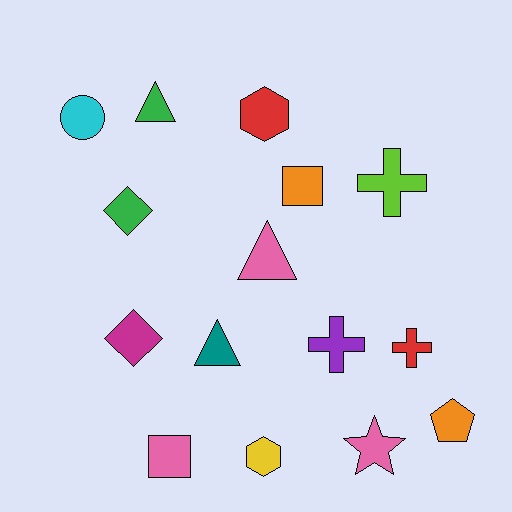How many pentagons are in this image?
There is 1 pentagon.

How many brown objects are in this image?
There are no brown objects.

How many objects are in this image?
There are 15 objects.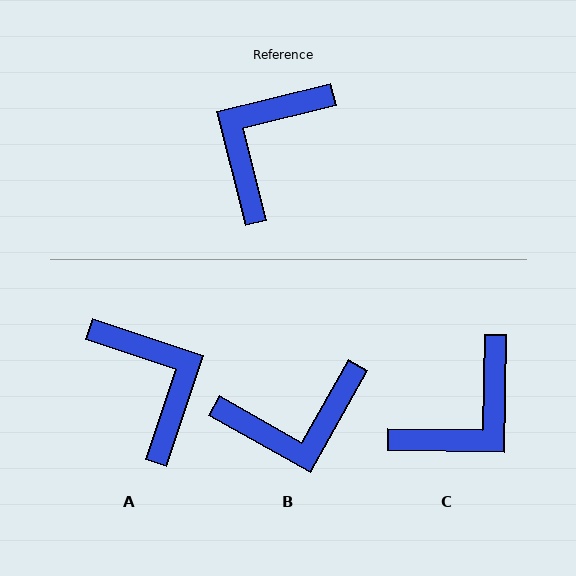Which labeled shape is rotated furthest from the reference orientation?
C, about 165 degrees away.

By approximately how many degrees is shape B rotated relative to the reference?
Approximately 137 degrees counter-clockwise.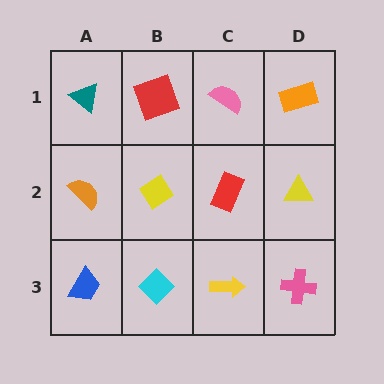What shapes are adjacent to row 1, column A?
An orange semicircle (row 2, column A), a red square (row 1, column B).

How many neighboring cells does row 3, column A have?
2.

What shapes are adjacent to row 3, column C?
A red rectangle (row 2, column C), a cyan diamond (row 3, column B), a pink cross (row 3, column D).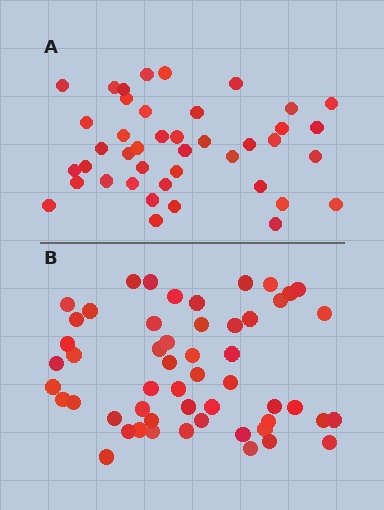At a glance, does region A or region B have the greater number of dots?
Region B (the bottom region) has more dots.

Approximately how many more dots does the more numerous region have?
Region B has roughly 12 or so more dots than region A.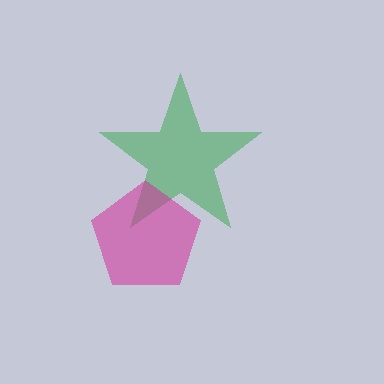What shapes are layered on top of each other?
The layered shapes are: a green star, a magenta pentagon.